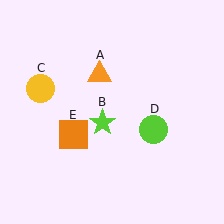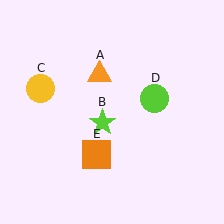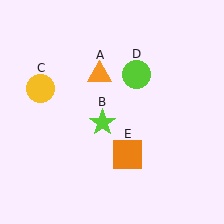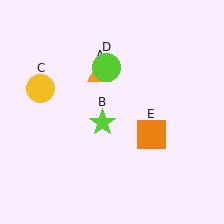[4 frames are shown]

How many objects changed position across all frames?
2 objects changed position: lime circle (object D), orange square (object E).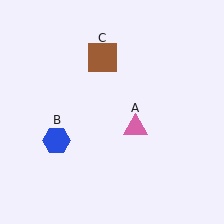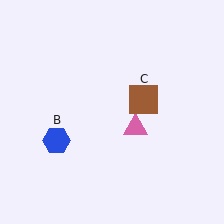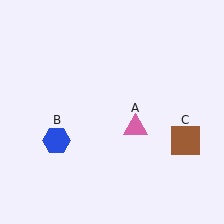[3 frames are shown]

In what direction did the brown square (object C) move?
The brown square (object C) moved down and to the right.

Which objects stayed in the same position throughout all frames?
Pink triangle (object A) and blue hexagon (object B) remained stationary.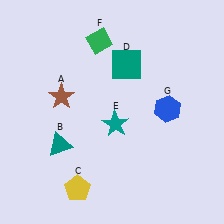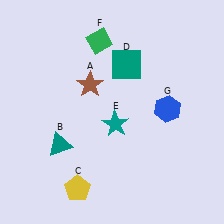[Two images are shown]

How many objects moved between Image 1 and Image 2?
1 object moved between the two images.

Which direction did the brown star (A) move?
The brown star (A) moved right.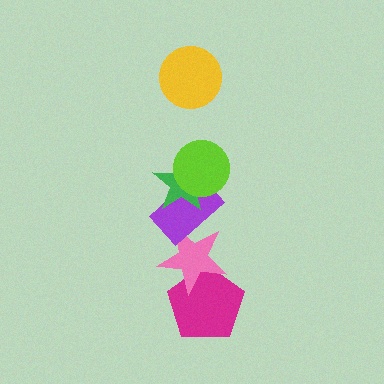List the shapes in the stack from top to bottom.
From top to bottom: the yellow circle, the lime circle, the green star, the purple rectangle, the pink star, the magenta pentagon.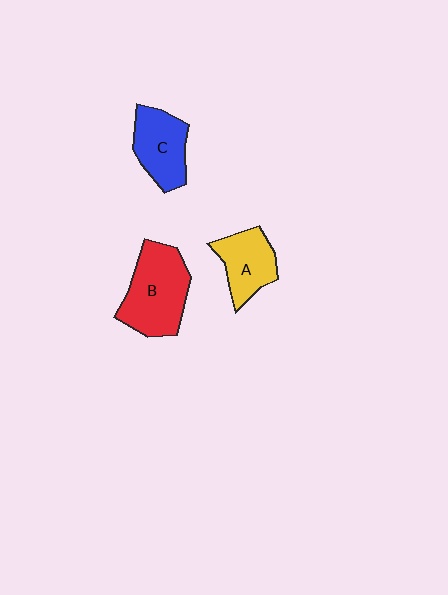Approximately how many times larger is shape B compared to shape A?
Approximately 1.5 times.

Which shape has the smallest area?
Shape A (yellow).